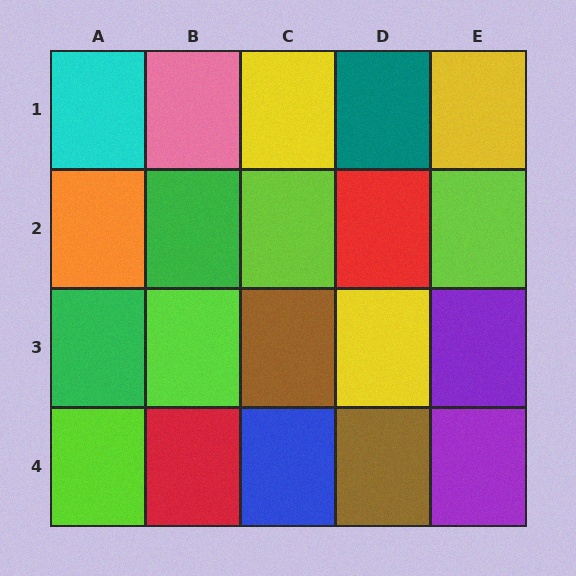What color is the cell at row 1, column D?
Teal.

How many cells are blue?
1 cell is blue.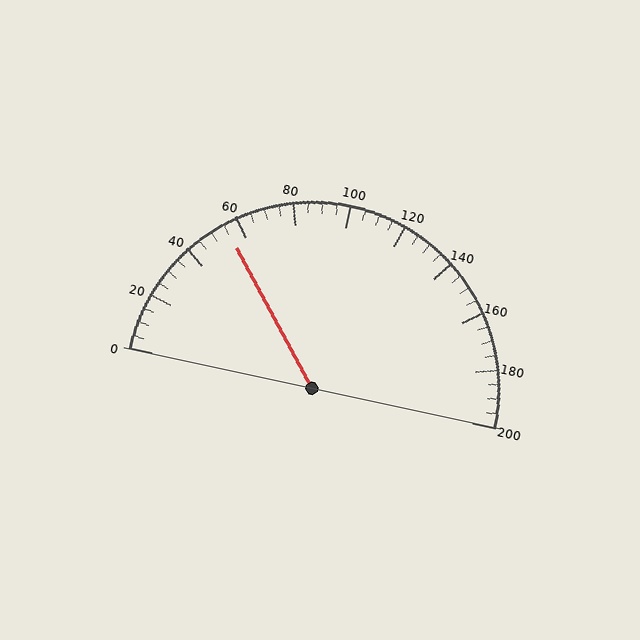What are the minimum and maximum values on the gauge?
The gauge ranges from 0 to 200.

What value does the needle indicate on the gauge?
The needle indicates approximately 55.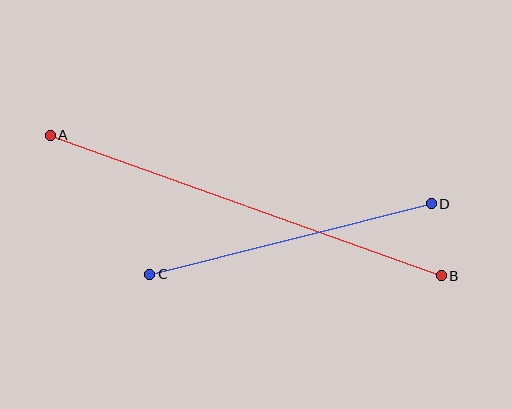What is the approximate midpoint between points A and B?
The midpoint is at approximately (246, 205) pixels.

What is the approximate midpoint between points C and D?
The midpoint is at approximately (290, 239) pixels.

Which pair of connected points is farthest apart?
Points A and B are farthest apart.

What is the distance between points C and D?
The distance is approximately 290 pixels.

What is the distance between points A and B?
The distance is approximately 416 pixels.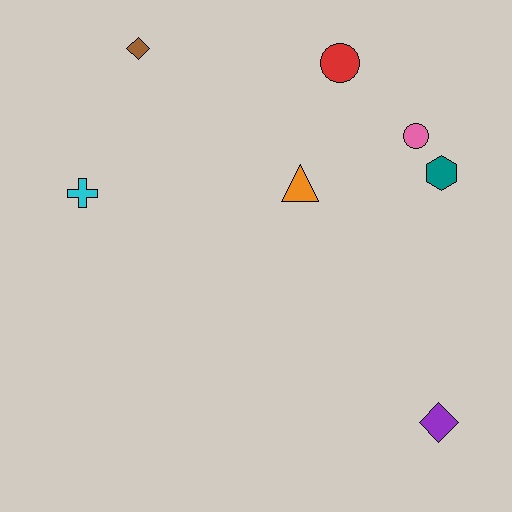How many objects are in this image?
There are 7 objects.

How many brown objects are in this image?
There is 1 brown object.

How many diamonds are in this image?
There are 2 diamonds.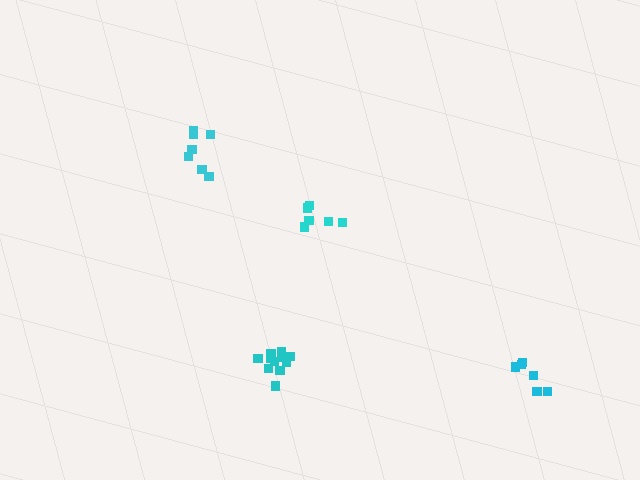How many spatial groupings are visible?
There are 4 spatial groupings.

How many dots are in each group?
Group 1: 6 dots, Group 2: 11 dots, Group 3: 7 dots, Group 4: 6 dots (30 total).